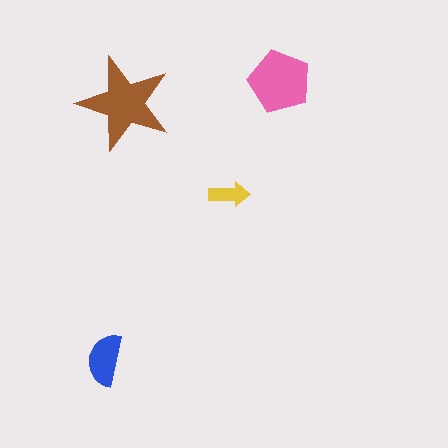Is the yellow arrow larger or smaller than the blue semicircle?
Smaller.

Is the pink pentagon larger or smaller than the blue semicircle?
Larger.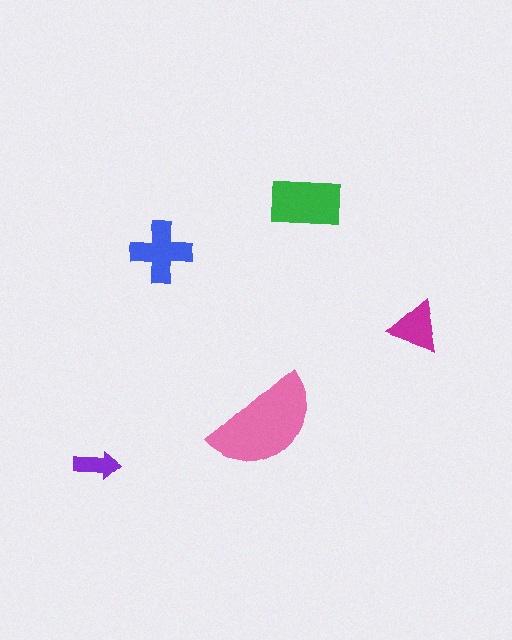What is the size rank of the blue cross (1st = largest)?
3rd.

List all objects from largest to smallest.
The pink semicircle, the green rectangle, the blue cross, the magenta triangle, the purple arrow.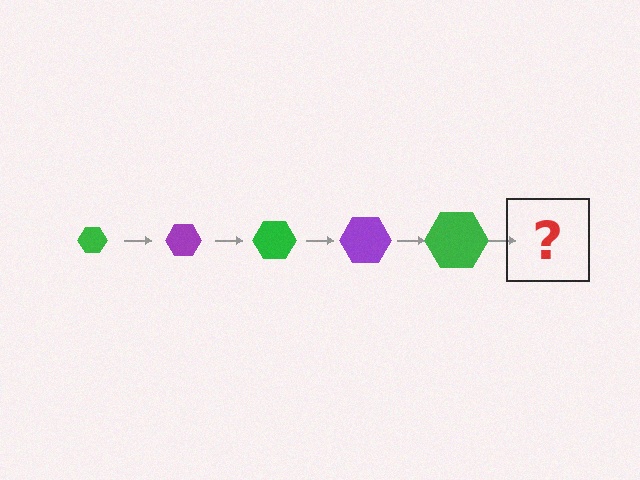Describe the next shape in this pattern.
It should be a purple hexagon, larger than the previous one.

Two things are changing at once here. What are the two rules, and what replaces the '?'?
The two rules are that the hexagon grows larger each step and the color cycles through green and purple. The '?' should be a purple hexagon, larger than the previous one.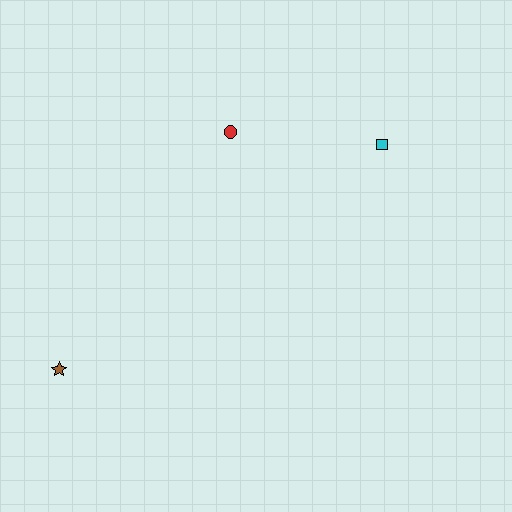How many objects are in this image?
There are 3 objects.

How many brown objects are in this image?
There is 1 brown object.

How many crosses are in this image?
There are no crosses.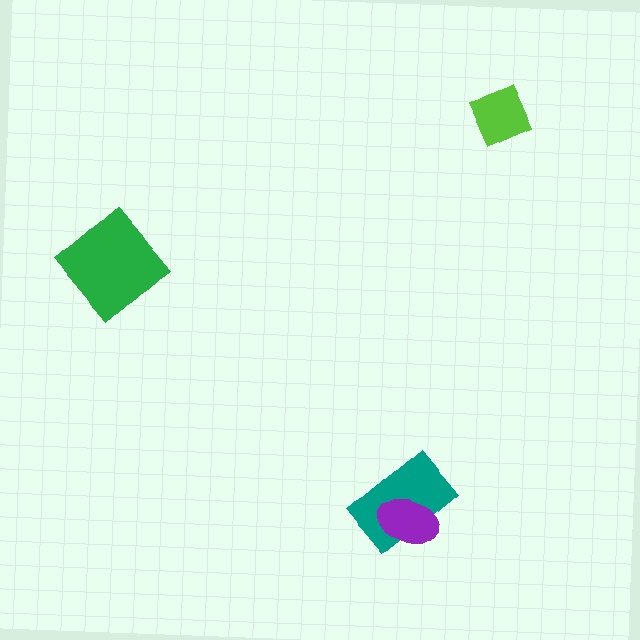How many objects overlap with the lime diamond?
0 objects overlap with the lime diamond.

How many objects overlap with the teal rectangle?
1 object overlaps with the teal rectangle.